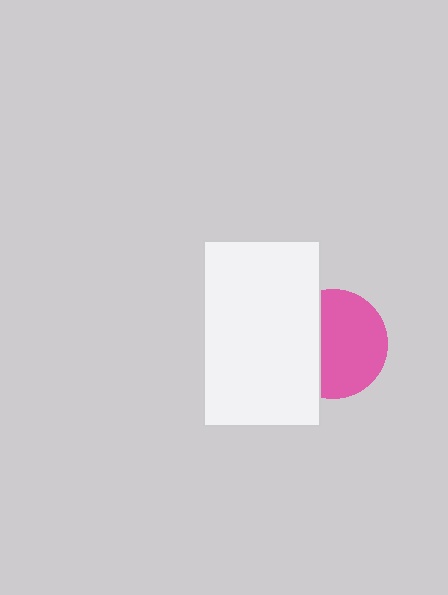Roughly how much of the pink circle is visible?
About half of it is visible (roughly 63%).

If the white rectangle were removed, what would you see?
You would see the complete pink circle.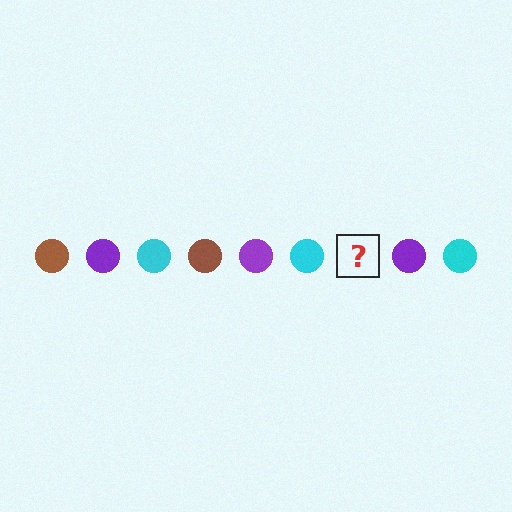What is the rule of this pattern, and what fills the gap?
The rule is that the pattern cycles through brown, purple, cyan circles. The gap should be filled with a brown circle.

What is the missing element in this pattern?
The missing element is a brown circle.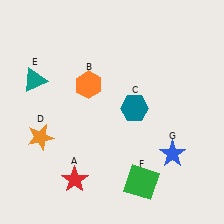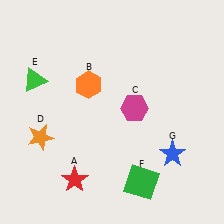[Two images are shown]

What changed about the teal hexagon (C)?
In Image 1, C is teal. In Image 2, it changed to magenta.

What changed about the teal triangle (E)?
In Image 1, E is teal. In Image 2, it changed to green.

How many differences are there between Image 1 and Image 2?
There are 2 differences between the two images.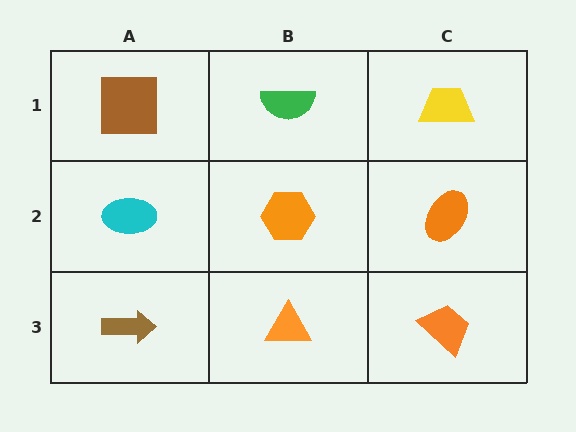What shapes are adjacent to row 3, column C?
An orange ellipse (row 2, column C), an orange triangle (row 3, column B).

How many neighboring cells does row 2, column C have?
3.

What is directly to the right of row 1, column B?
A yellow trapezoid.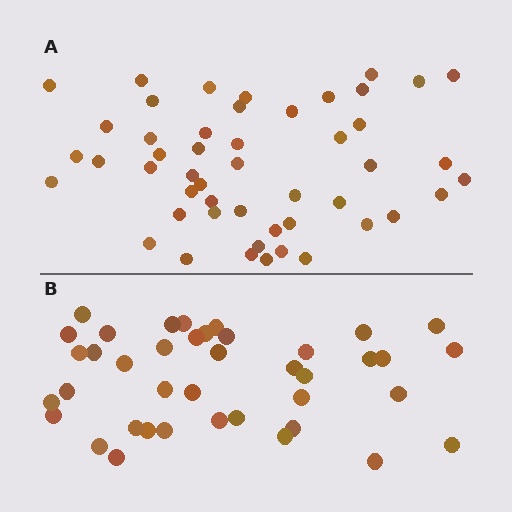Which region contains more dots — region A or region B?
Region A (the top region) has more dots.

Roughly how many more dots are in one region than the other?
Region A has roughly 8 or so more dots than region B.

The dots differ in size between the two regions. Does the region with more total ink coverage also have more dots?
No. Region B has more total ink coverage because its dots are larger, but region A actually contains more individual dots. Total area can be misleading — the number of items is what matters here.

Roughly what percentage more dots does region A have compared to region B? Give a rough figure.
About 20% more.